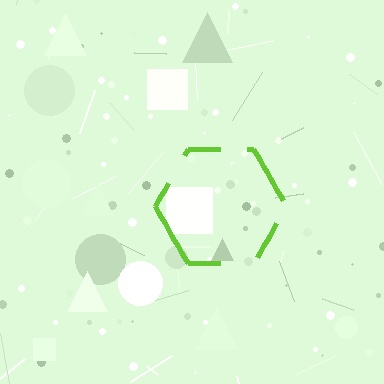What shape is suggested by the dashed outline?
The dashed outline suggests a hexagon.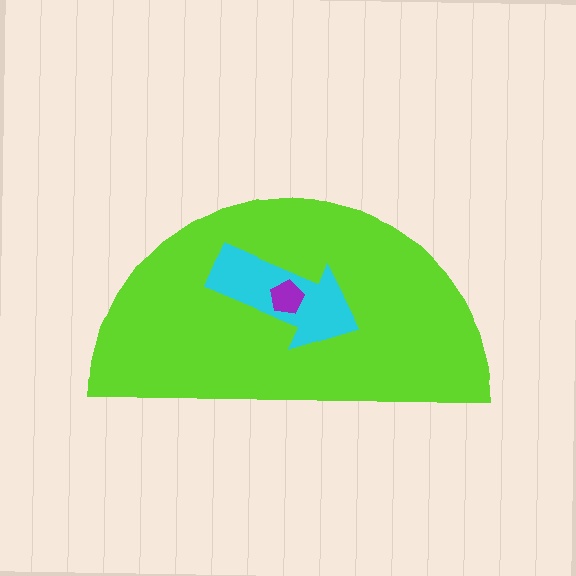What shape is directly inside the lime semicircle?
The cyan arrow.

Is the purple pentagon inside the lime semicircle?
Yes.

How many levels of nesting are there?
3.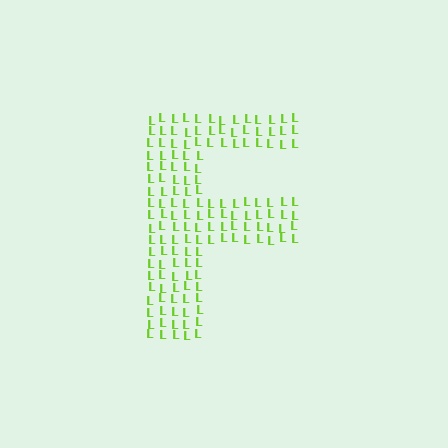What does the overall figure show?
The overall figure shows the letter F.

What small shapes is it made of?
It is made of small letter L's.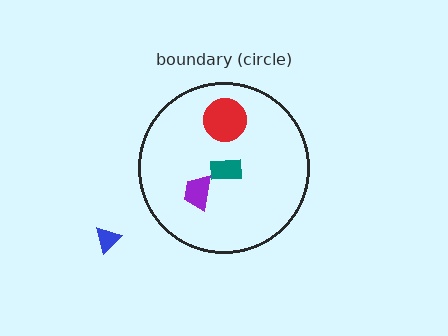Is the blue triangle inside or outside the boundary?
Outside.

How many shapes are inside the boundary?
3 inside, 1 outside.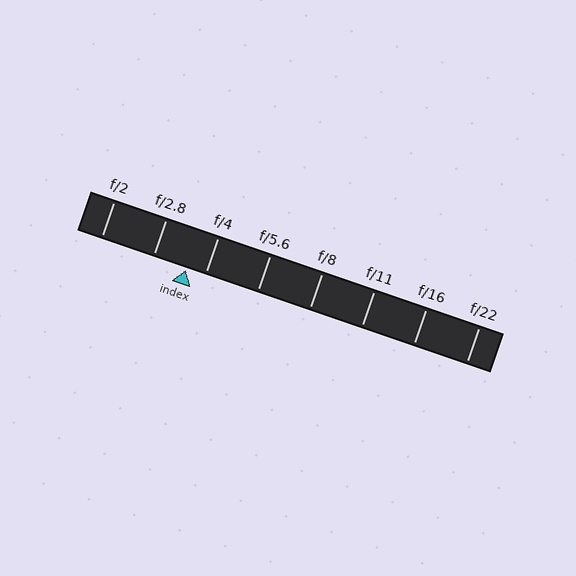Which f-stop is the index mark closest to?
The index mark is closest to f/4.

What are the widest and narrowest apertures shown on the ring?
The widest aperture shown is f/2 and the narrowest is f/22.